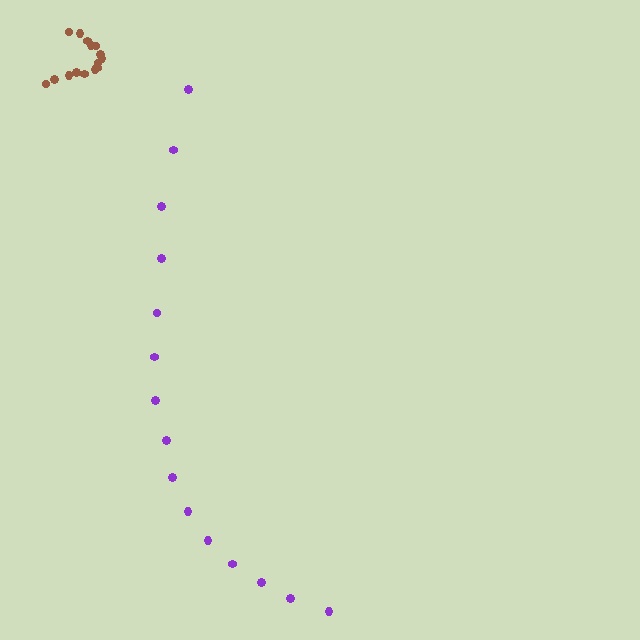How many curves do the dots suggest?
There are 2 distinct paths.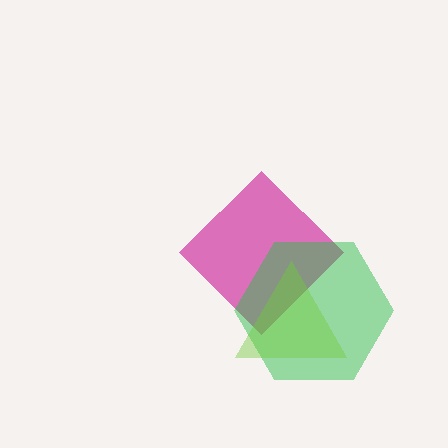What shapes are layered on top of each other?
The layered shapes are: a magenta diamond, a green hexagon, a lime triangle.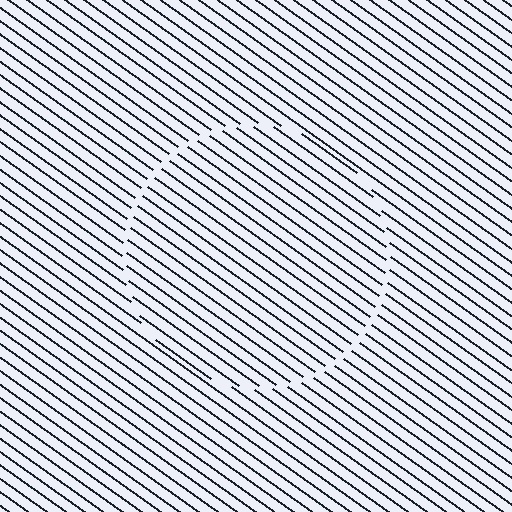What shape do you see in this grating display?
An illusory circle. The interior of the shape contains the same grating, shifted by half a period — the contour is defined by the phase discontinuity where line-ends from the inner and outer gratings abut.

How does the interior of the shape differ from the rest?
The interior of the shape contains the same grating, shifted by half a period — the contour is defined by the phase discontinuity where line-ends from the inner and outer gratings abut.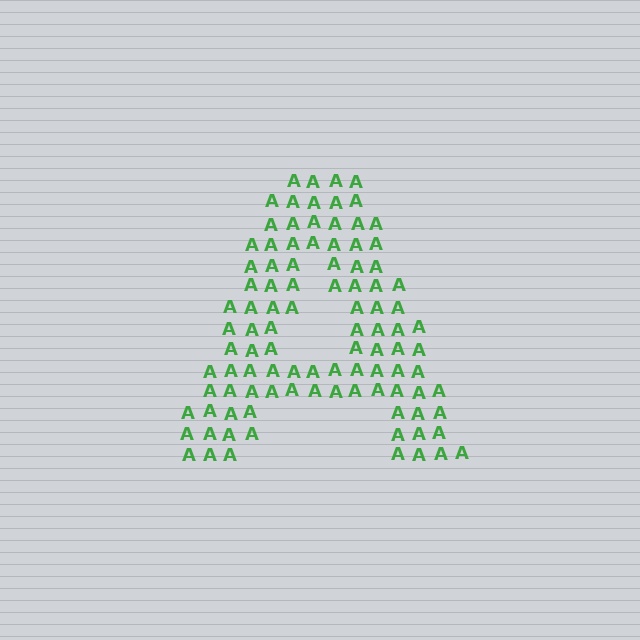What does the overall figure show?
The overall figure shows the letter A.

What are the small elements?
The small elements are letter A's.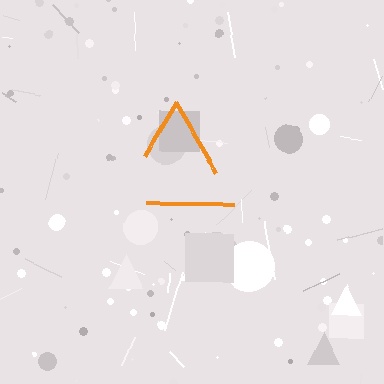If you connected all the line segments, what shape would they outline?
They would outline a triangle.